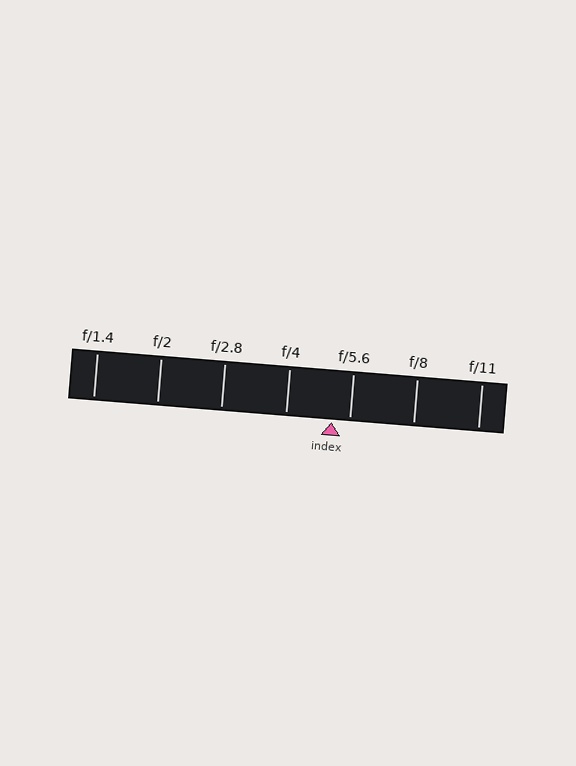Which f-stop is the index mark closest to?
The index mark is closest to f/5.6.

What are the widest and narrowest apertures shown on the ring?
The widest aperture shown is f/1.4 and the narrowest is f/11.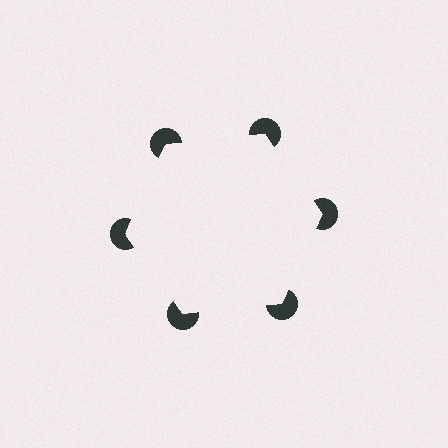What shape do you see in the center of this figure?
An illusory hexagon — its edges are inferred from the aligned wedge cuts in the pac-man discs, not physically drawn.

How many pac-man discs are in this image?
There are 6 — one at each vertex of the illusory hexagon.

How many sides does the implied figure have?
6 sides.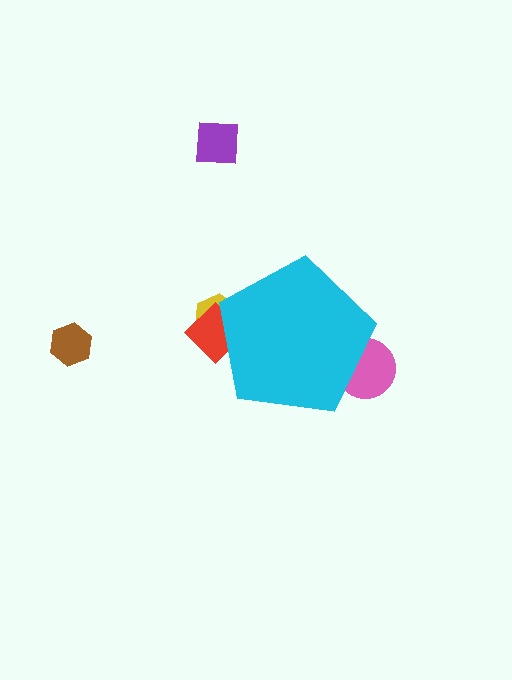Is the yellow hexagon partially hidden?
Yes, the yellow hexagon is partially hidden behind the cyan pentagon.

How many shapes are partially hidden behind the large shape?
3 shapes are partially hidden.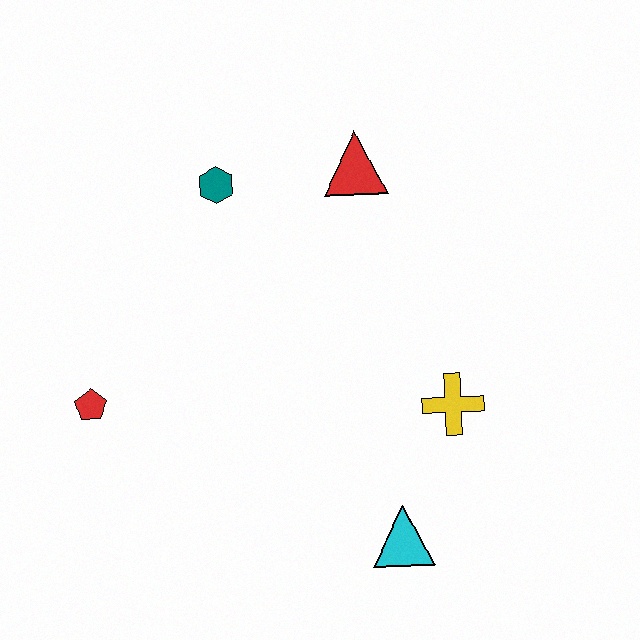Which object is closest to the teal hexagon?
The red triangle is closest to the teal hexagon.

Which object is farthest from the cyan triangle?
The teal hexagon is farthest from the cyan triangle.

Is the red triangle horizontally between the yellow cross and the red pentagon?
Yes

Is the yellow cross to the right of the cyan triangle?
Yes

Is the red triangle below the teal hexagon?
No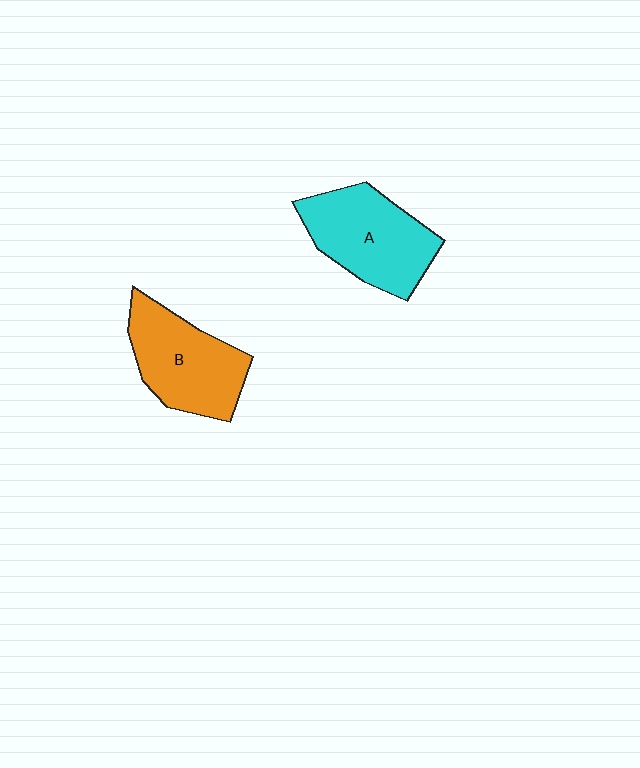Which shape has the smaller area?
Shape B (orange).